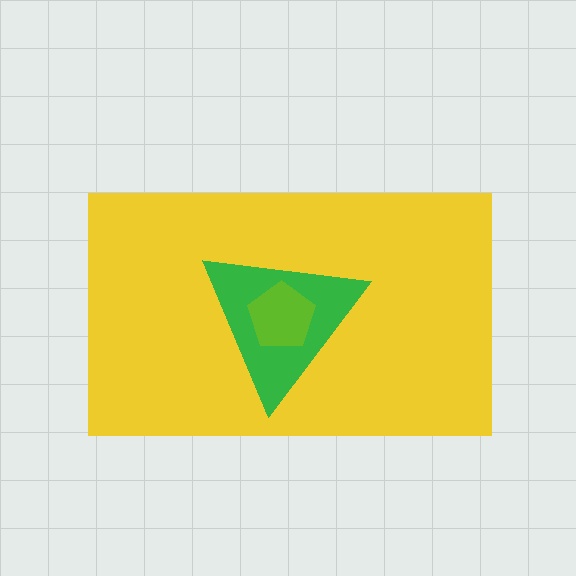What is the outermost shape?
The yellow rectangle.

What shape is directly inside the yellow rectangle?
The green triangle.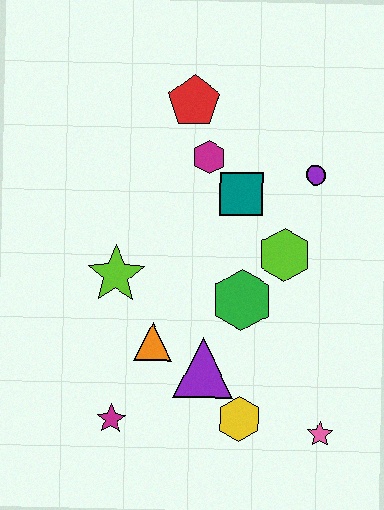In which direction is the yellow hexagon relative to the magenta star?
The yellow hexagon is to the right of the magenta star.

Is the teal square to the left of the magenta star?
No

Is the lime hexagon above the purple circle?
No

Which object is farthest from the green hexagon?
The red pentagon is farthest from the green hexagon.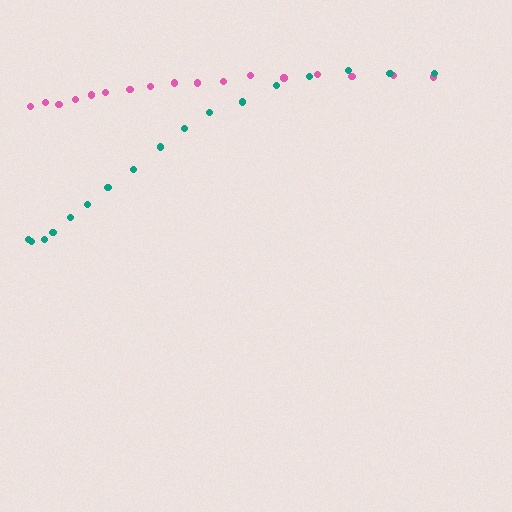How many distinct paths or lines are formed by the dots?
There are 2 distinct paths.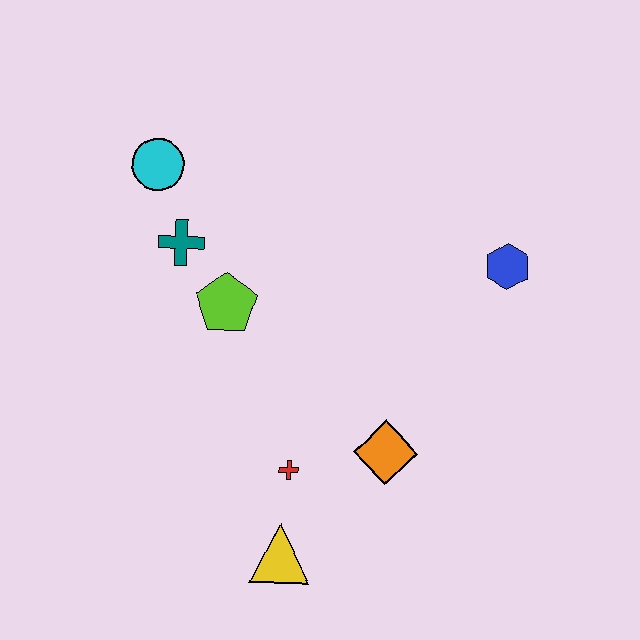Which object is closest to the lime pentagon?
The teal cross is closest to the lime pentagon.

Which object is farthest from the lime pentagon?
The blue hexagon is farthest from the lime pentagon.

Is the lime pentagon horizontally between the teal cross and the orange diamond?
Yes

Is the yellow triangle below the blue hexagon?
Yes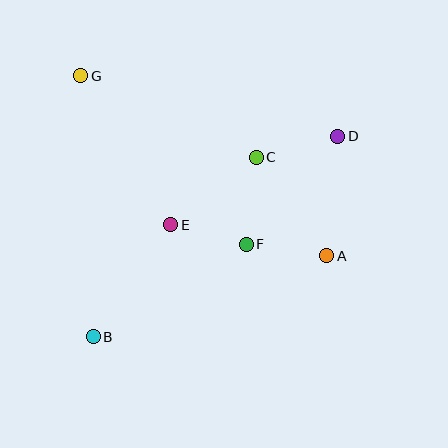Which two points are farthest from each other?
Points B and D are farthest from each other.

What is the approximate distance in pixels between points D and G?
The distance between D and G is approximately 264 pixels.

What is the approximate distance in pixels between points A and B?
The distance between A and B is approximately 247 pixels.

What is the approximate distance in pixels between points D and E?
The distance between D and E is approximately 189 pixels.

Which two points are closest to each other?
Points E and F are closest to each other.